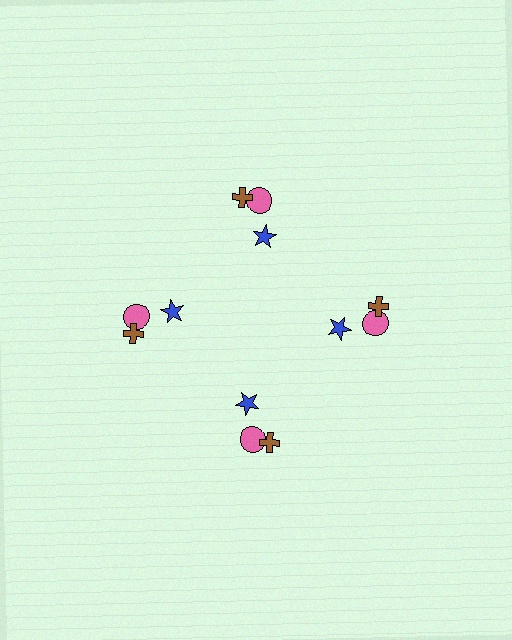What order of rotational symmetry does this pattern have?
This pattern has 4-fold rotational symmetry.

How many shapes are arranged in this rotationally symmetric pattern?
There are 12 shapes, arranged in 4 groups of 3.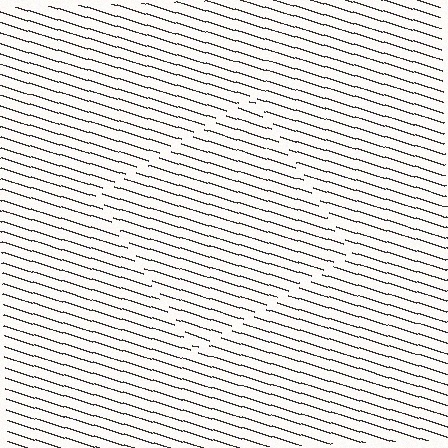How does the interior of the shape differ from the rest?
The interior of the shape contains the same grating, shifted by half a period — the contour is defined by the phase discontinuity where line-ends from the inner and outer gratings abut.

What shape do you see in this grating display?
An illusory square. The interior of the shape contains the same grating, shifted by half a period — the contour is defined by the phase discontinuity where line-ends from the inner and outer gratings abut.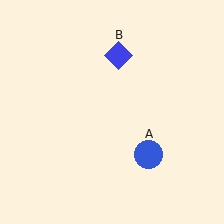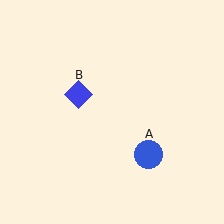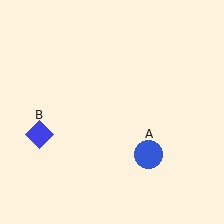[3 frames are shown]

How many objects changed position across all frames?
1 object changed position: blue diamond (object B).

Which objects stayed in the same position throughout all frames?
Blue circle (object A) remained stationary.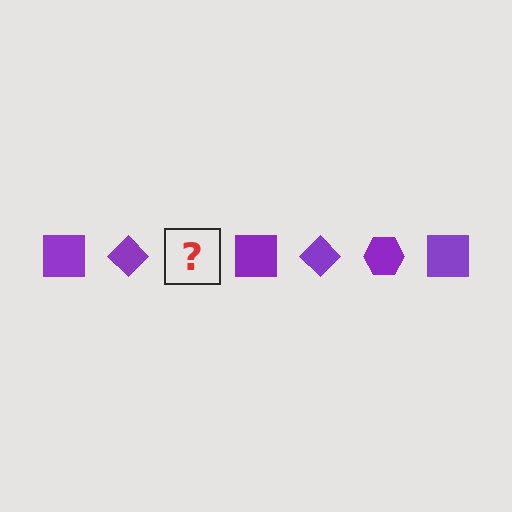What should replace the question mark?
The question mark should be replaced with a purple hexagon.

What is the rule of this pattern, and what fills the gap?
The rule is that the pattern cycles through square, diamond, hexagon shapes in purple. The gap should be filled with a purple hexagon.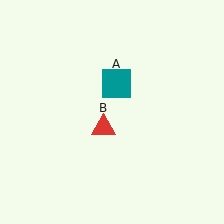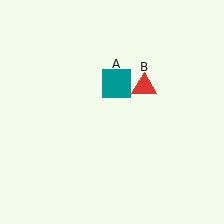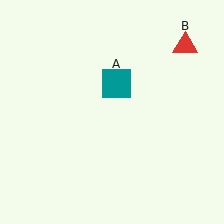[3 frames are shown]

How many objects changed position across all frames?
1 object changed position: red triangle (object B).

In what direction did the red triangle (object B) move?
The red triangle (object B) moved up and to the right.